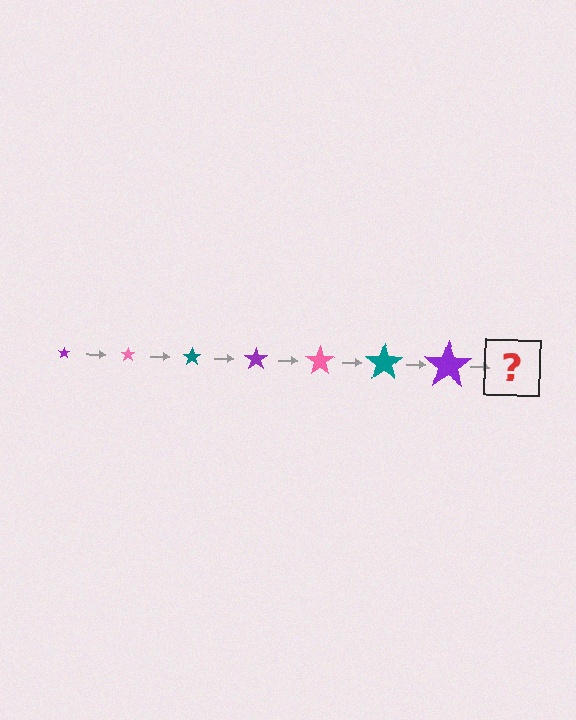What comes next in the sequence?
The next element should be a pink star, larger than the previous one.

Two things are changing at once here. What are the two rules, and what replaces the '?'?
The two rules are that the star grows larger each step and the color cycles through purple, pink, and teal. The '?' should be a pink star, larger than the previous one.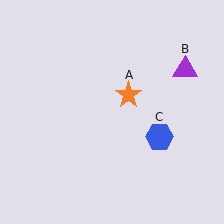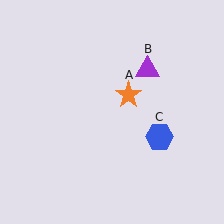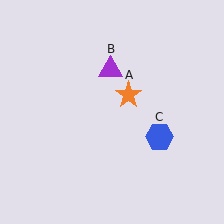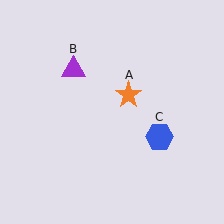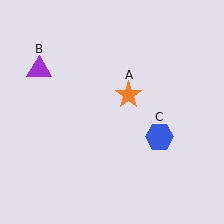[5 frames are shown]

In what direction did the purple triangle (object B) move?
The purple triangle (object B) moved left.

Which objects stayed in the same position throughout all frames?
Orange star (object A) and blue hexagon (object C) remained stationary.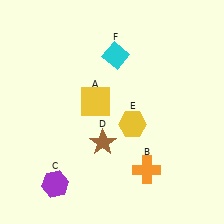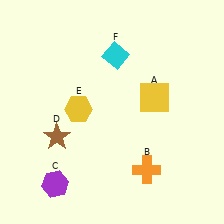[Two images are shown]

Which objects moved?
The objects that moved are: the yellow square (A), the brown star (D), the yellow hexagon (E).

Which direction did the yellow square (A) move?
The yellow square (A) moved right.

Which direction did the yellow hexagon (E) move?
The yellow hexagon (E) moved left.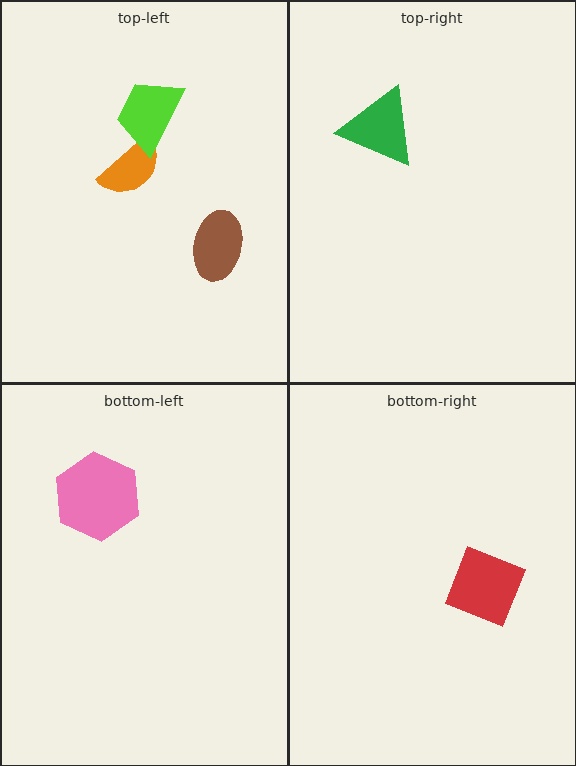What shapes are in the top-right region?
The green triangle.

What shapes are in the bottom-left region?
The pink hexagon.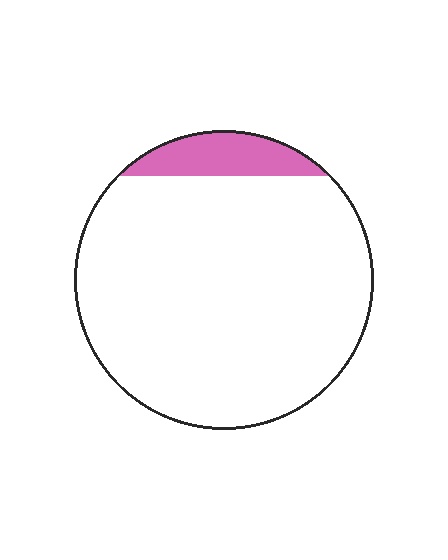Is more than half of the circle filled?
No.